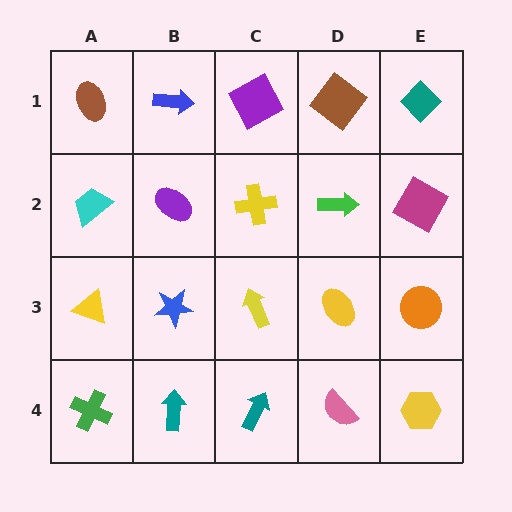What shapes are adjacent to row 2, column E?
A teal diamond (row 1, column E), an orange circle (row 3, column E), a green arrow (row 2, column D).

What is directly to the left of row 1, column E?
A brown diamond.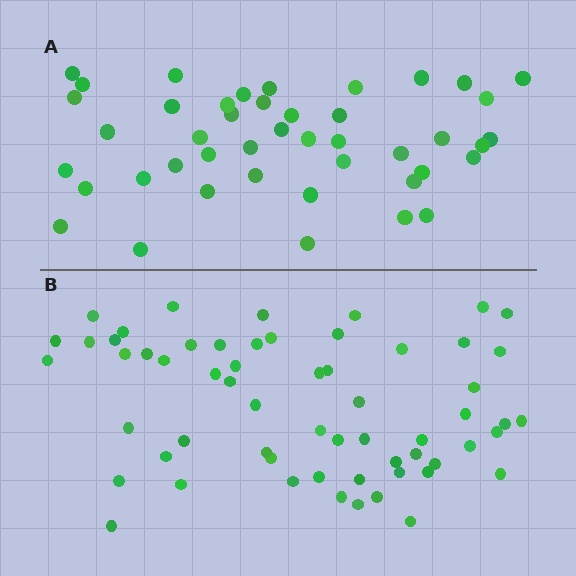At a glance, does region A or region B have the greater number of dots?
Region B (the bottom region) has more dots.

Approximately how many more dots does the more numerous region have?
Region B has approximately 15 more dots than region A.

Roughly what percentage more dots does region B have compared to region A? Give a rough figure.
About 35% more.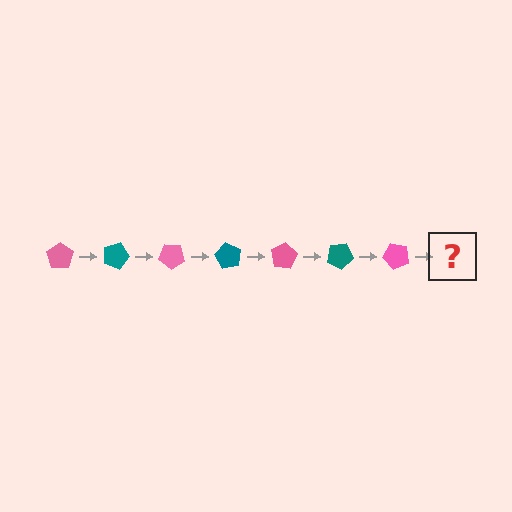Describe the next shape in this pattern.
It should be a teal pentagon, rotated 140 degrees from the start.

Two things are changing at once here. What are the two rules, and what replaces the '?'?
The two rules are that it rotates 20 degrees each step and the color cycles through pink and teal. The '?' should be a teal pentagon, rotated 140 degrees from the start.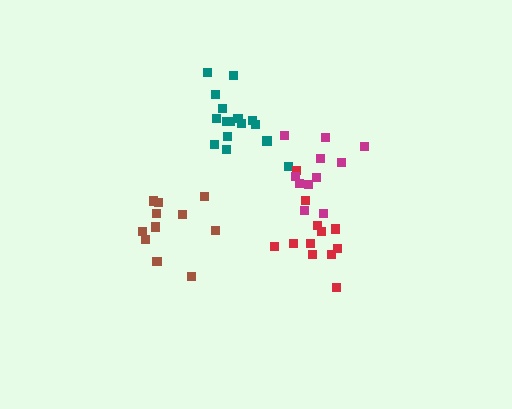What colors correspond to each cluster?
The clusters are colored: teal, red, magenta, brown.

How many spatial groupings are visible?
There are 4 spatial groupings.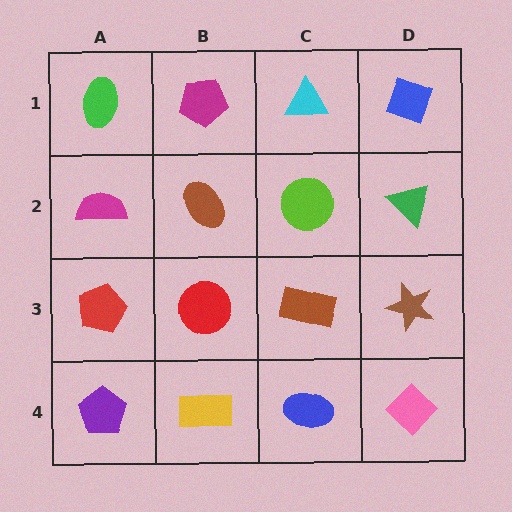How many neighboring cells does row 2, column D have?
3.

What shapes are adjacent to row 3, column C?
A lime circle (row 2, column C), a blue ellipse (row 4, column C), a red circle (row 3, column B), a brown star (row 3, column D).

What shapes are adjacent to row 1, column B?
A brown ellipse (row 2, column B), a green ellipse (row 1, column A), a cyan triangle (row 1, column C).